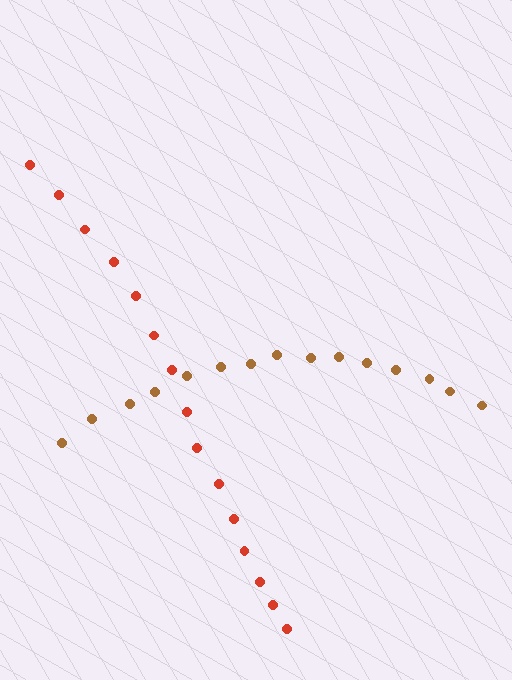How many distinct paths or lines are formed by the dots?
There are 2 distinct paths.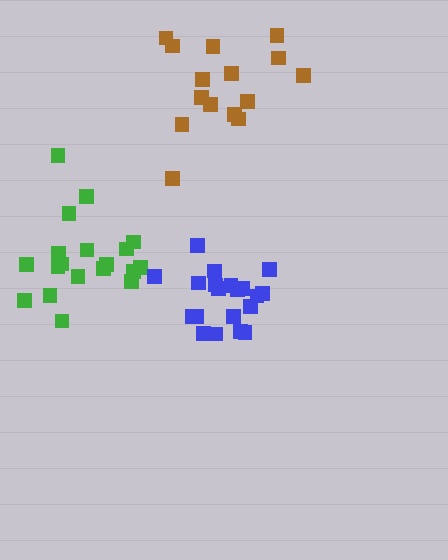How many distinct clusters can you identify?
There are 3 distinct clusters.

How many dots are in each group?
Group 1: 19 dots, Group 2: 20 dots, Group 3: 15 dots (54 total).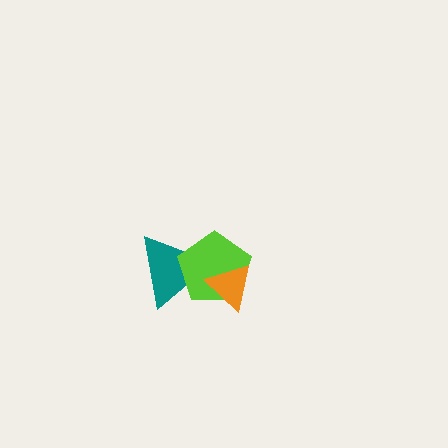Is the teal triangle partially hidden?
Yes, it is partially covered by another shape.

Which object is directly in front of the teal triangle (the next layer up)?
The lime pentagon is directly in front of the teal triangle.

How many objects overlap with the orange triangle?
2 objects overlap with the orange triangle.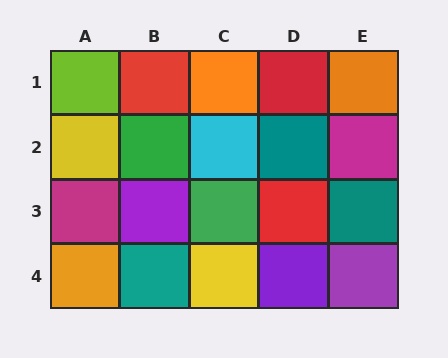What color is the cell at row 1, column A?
Lime.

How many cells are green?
2 cells are green.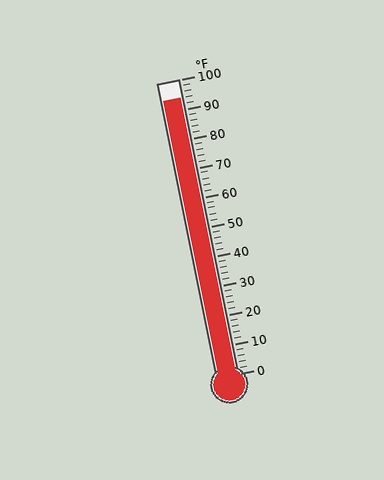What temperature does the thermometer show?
The thermometer shows approximately 94°F.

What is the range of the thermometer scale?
The thermometer scale ranges from 0°F to 100°F.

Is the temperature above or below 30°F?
The temperature is above 30°F.